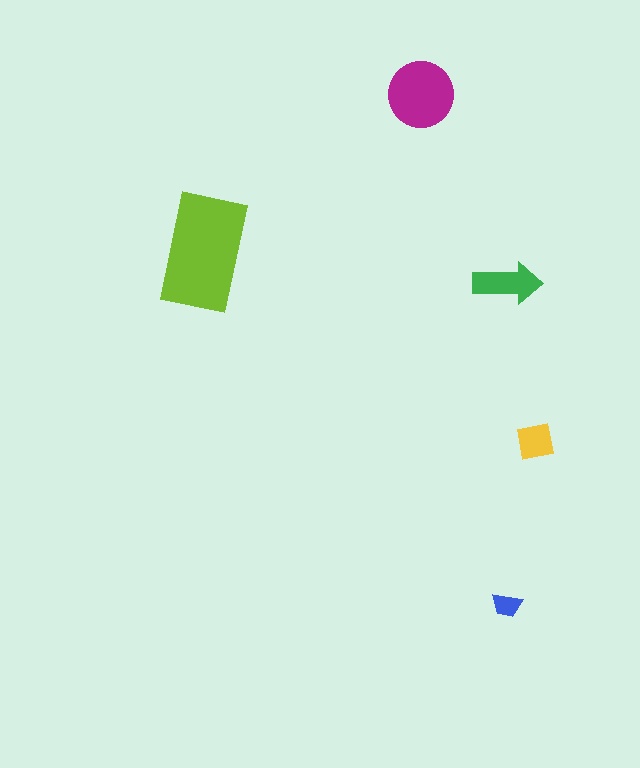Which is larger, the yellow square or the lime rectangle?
The lime rectangle.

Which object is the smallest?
The blue trapezoid.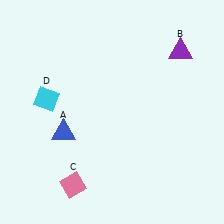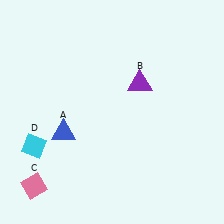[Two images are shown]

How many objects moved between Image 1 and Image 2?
3 objects moved between the two images.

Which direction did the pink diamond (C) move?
The pink diamond (C) moved left.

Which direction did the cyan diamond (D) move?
The cyan diamond (D) moved down.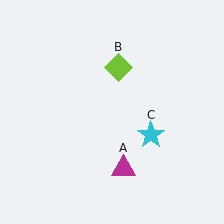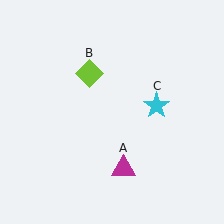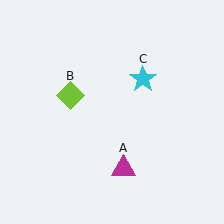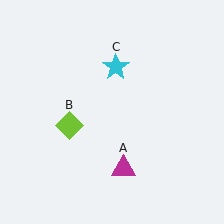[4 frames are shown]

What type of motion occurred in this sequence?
The lime diamond (object B), cyan star (object C) rotated counterclockwise around the center of the scene.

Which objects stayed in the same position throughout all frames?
Magenta triangle (object A) remained stationary.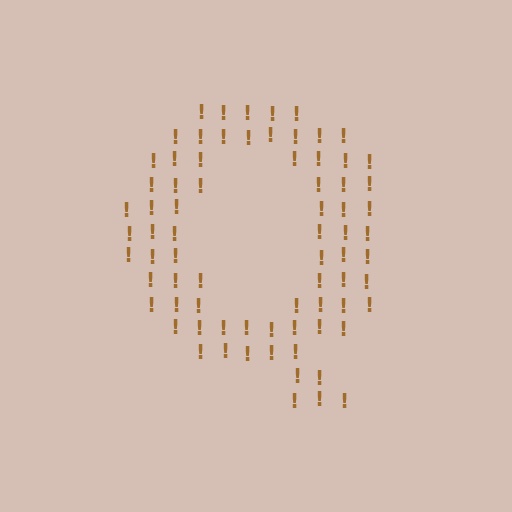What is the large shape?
The large shape is the letter Q.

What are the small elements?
The small elements are exclamation marks.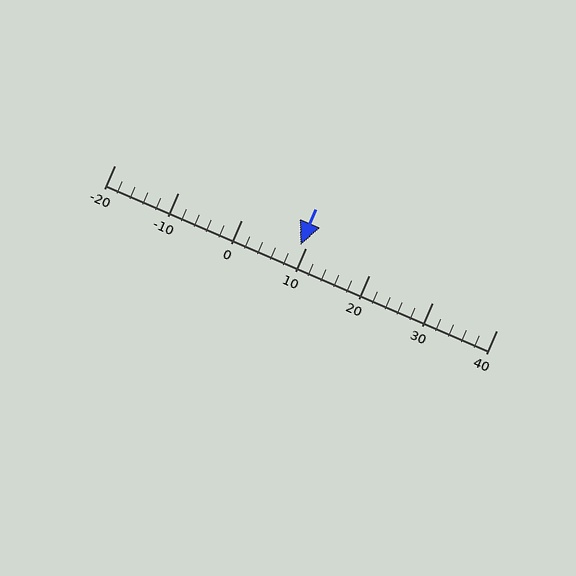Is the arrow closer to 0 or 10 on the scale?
The arrow is closer to 10.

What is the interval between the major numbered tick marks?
The major tick marks are spaced 10 units apart.